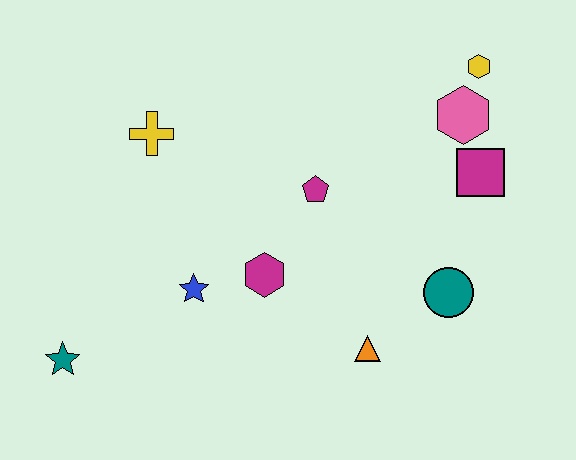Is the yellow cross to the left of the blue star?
Yes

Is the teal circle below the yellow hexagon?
Yes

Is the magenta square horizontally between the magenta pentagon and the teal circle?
No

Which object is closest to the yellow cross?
The blue star is closest to the yellow cross.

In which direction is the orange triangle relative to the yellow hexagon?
The orange triangle is below the yellow hexagon.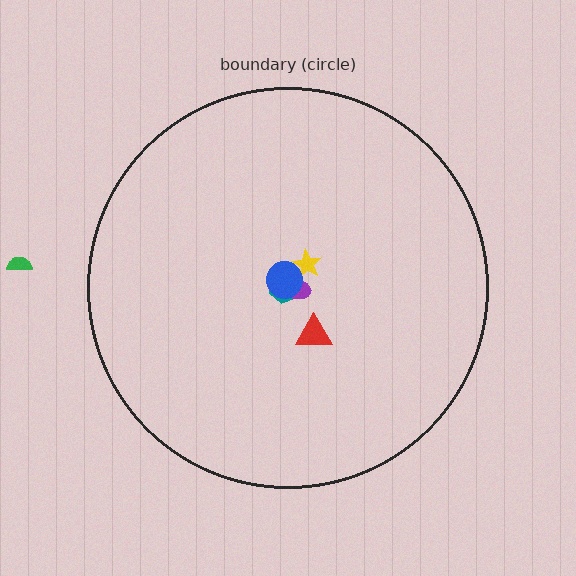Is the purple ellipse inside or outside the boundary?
Inside.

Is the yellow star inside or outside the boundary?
Inside.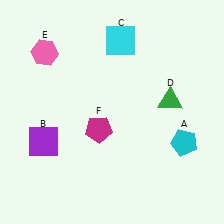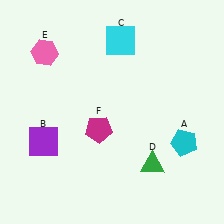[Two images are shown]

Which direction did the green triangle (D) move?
The green triangle (D) moved down.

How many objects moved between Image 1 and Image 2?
1 object moved between the two images.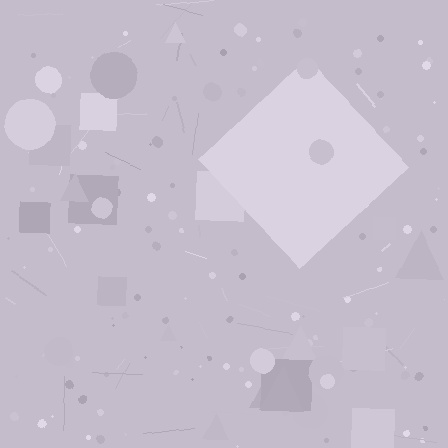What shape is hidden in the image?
A diamond is hidden in the image.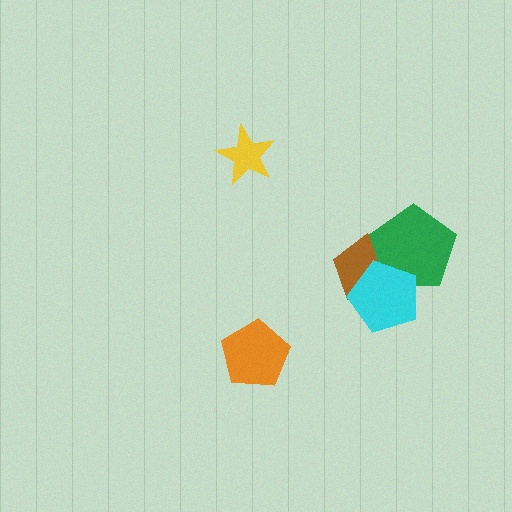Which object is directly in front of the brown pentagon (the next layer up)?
The green pentagon is directly in front of the brown pentagon.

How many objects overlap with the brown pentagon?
2 objects overlap with the brown pentagon.